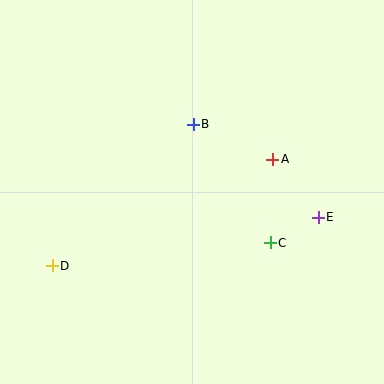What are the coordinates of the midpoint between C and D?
The midpoint between C and D is at (161, 254).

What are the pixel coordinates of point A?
Point A is at (273, 159).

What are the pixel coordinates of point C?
Point C is at (270, 243).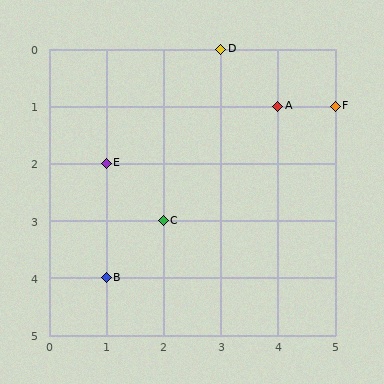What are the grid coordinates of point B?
Point B is at grid coordinates (1, 4).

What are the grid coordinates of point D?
Point D is at grid coordinates (3, 0).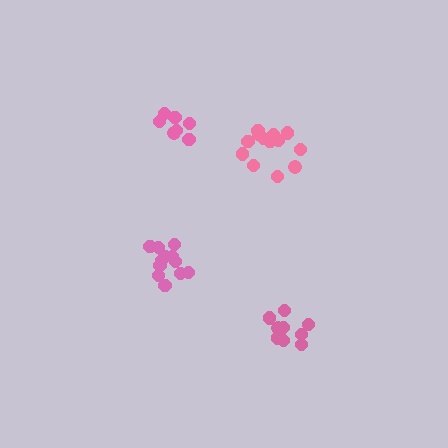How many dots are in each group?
Group 1: 9 dots, Group 2: 13 dots, Group 3: 7 dots, Group 4: 12 dots (41 total).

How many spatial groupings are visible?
There are 4 spatial groupings.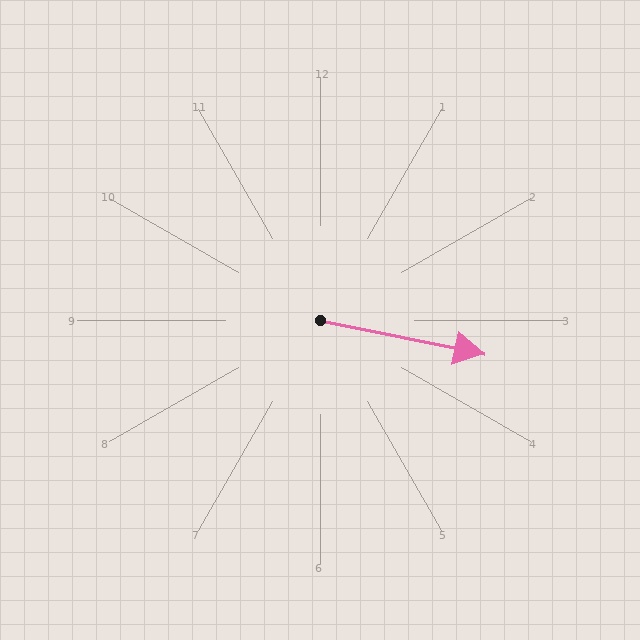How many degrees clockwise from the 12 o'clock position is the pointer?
Approximately 102 degrees.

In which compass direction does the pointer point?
East.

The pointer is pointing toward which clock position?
Roughly 3 o'clock.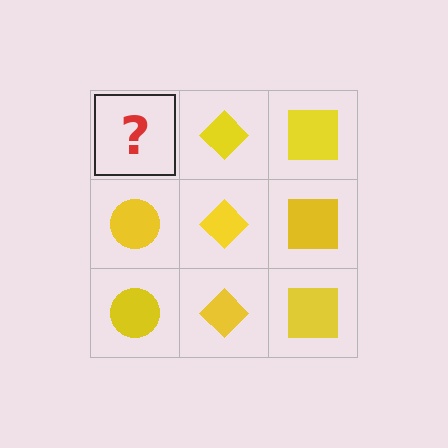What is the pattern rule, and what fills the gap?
The rule is that each column has a consistent shape. The gap should be filled with a yellow circle.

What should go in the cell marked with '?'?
The missing cell should contain a yellow circle.